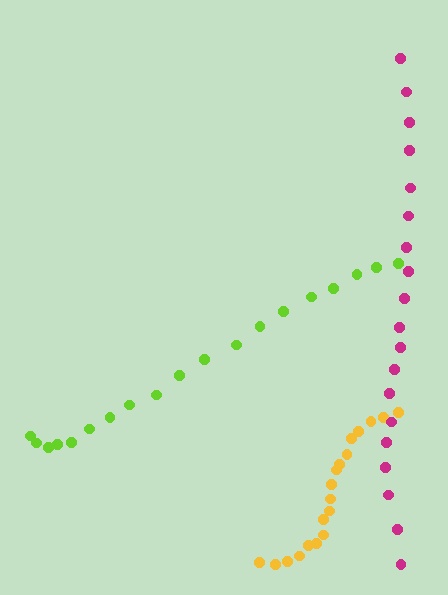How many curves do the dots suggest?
There are 3 distinct paths.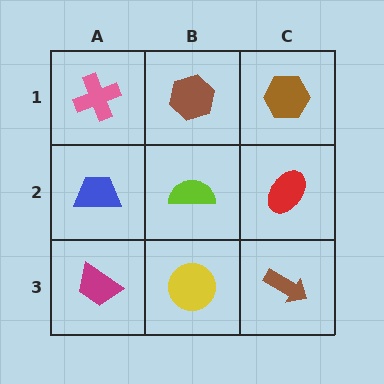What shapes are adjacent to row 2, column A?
A pink cross (row 1, column A), a magenta trapezoid (row 3, column A), a lime semicircle (row 2, column B).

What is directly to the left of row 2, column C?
A lime semicircle.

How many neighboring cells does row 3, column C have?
2.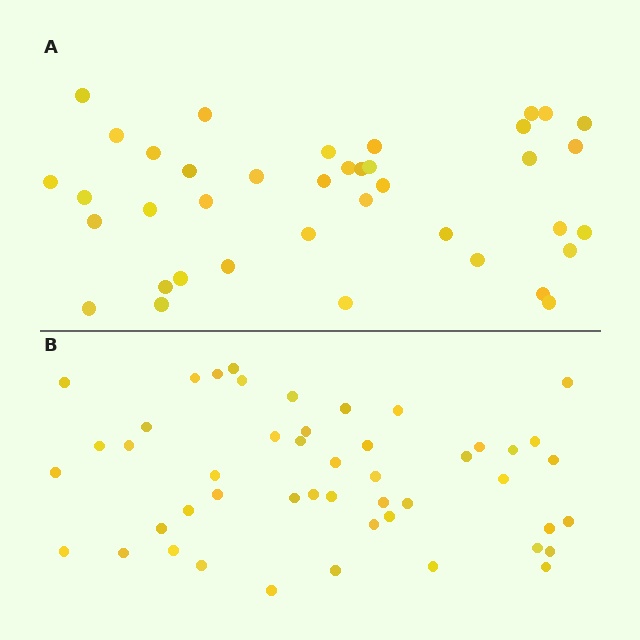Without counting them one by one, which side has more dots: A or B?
Region B (the bottom region) has more dots.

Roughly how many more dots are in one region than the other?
Region B has roughly 8 or so more dots than region A.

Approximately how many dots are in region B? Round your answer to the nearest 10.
About 50 dots. (The exact count is 48, which rounds to 50.)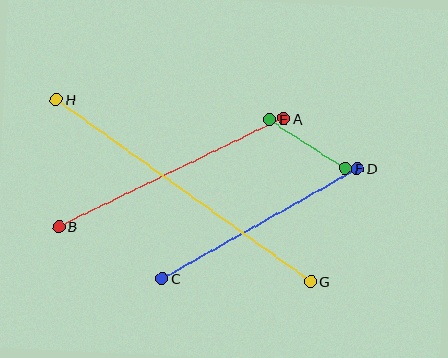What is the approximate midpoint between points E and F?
The midpoint is at approximately (308, 144) pixels.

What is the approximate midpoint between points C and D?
The midpoint is at approximately (260, 223) pixels.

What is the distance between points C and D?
The distance is approximately 225 pixels.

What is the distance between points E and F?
The distance is approximately 90 pixels.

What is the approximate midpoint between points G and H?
The midpoint is at approximately (183, 190) pixels.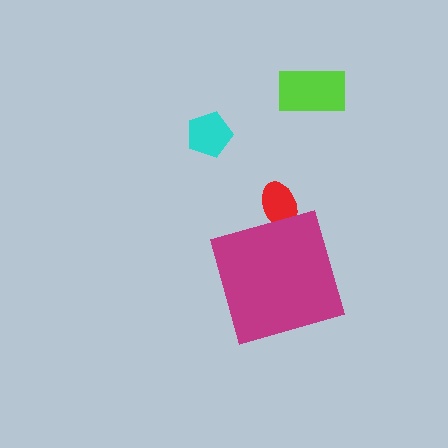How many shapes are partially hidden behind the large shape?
1 shape is partially hidden.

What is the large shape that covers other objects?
A magenta diamond.